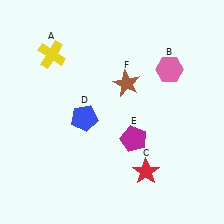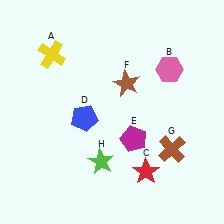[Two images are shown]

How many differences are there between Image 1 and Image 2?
There are 2 differences between the two images.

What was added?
A brown cross (G), a lime star (H) were added in Image 2.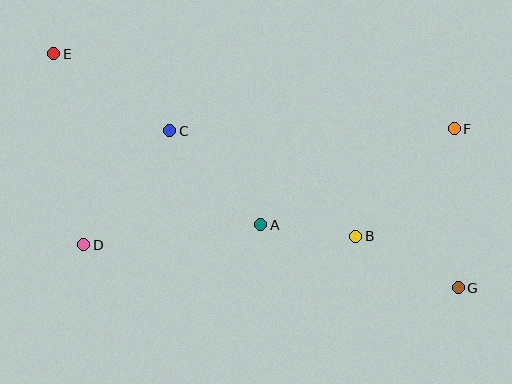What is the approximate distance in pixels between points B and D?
The distance between B and D is approximately 272 pixels.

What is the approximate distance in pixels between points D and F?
The distance between D and F is approximately 388 pixels.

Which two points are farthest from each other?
Points E and G are farthest from each other.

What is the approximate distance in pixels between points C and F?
The distance between C and F is approximately 284 pixels.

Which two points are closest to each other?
Points A and B are closest to each other.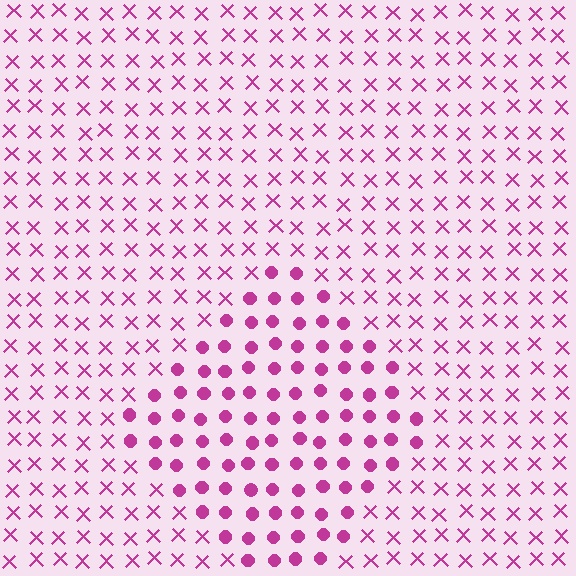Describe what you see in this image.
The image is filled with small magenta elements arranged in a uniform grid. A diamond-shaped region contains circles, while the surrounding area contains X marks. The boundary is defined purely by the change in element shape.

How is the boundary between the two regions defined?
The boundary is defined by a change in element shape: circles inside vs. X marks outside. All elements share the same color and spacing.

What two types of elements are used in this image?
The image uses circles inside the diamond region and X marks outside it.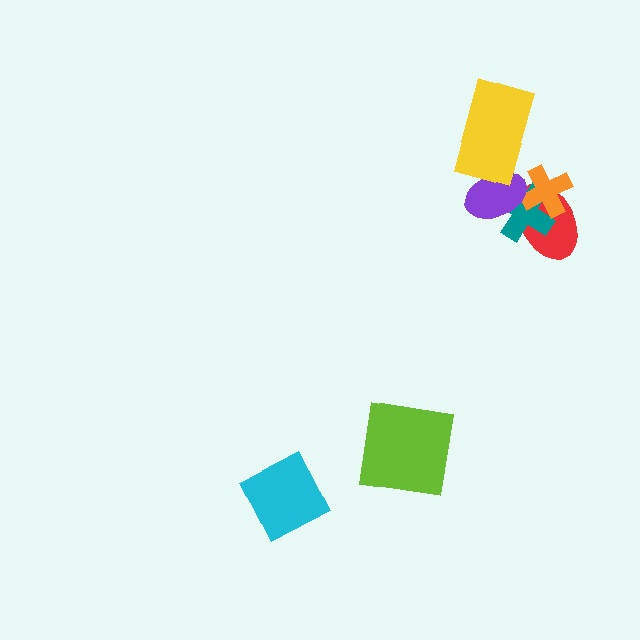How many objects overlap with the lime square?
0 objects overlap with the lime square.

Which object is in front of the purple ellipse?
The yellow rectangle is in front of the purple ellipse.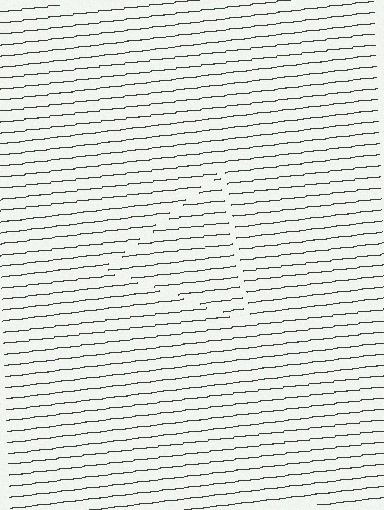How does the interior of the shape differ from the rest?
The interior of the shape contains the same grating, shifted by half a period — the contour is defined by the phase discontinuity where line-ends from the inner and outer gratings abut.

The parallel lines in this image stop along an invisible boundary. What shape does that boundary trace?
An illusory triangle. The interior of the shape contains the same grating, shifted by half a period — the contour is defined by the phase discontinuity where line-ends from the inner and outer gratings abut.